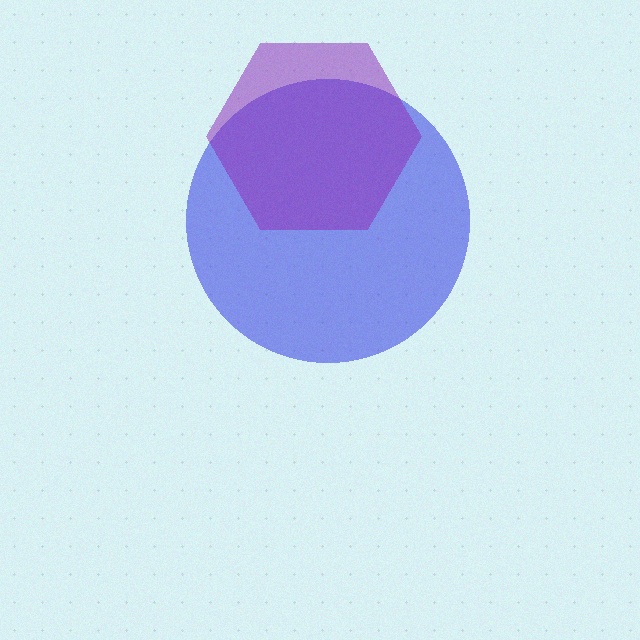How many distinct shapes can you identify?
There are 2 distinct shapes: a blue circle, a purple hexagon.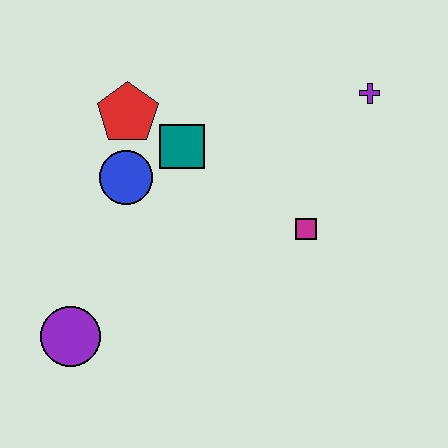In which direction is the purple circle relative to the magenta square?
The purple circle is to the left of the magenta square.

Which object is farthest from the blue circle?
The purple cross is farthest from the blue circle.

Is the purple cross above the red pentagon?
Yes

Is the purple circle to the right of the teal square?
No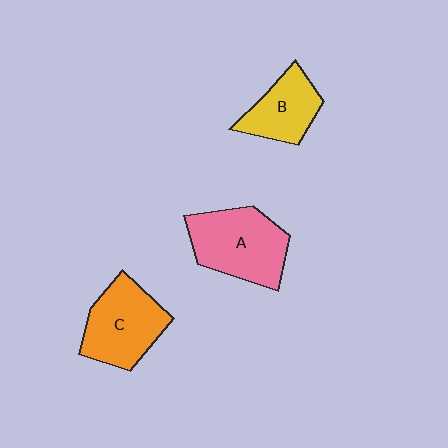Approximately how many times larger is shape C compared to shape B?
Approximately 1.4 times.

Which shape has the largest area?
Shape A (pink).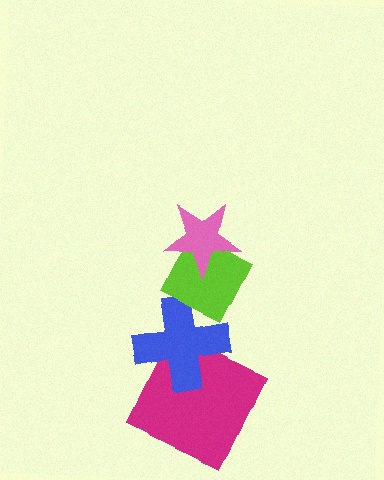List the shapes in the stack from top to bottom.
From top to bottom: the pink star, the lime diamond, the blue cross, the magenta square.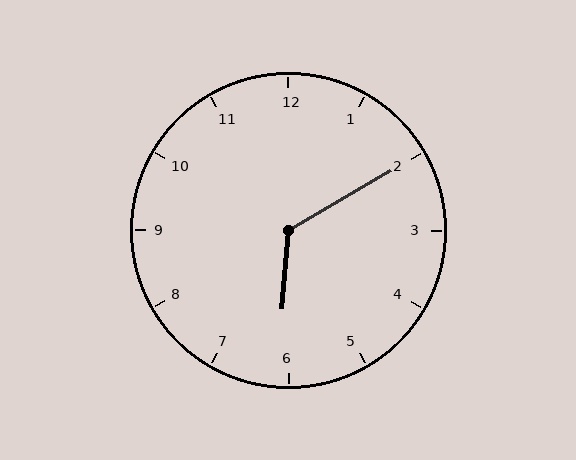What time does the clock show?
6:10.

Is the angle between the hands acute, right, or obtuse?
It is obtuse.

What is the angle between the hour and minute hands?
Approximately 125 degrees.